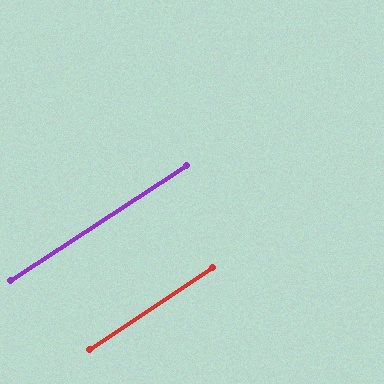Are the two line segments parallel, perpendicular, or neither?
Parallel — their directions differ by only 0.1°.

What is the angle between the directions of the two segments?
Approximately 0 degrees.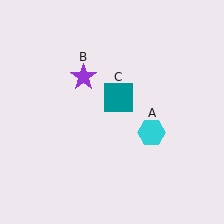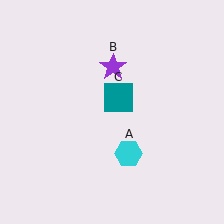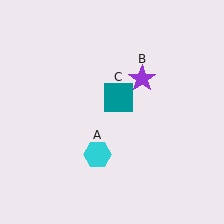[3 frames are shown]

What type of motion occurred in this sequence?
The cyan hexagon (object A), purple star (object B) rotated clockwise around the center of the scene.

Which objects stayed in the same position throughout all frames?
Teal square (object C) remained stationary.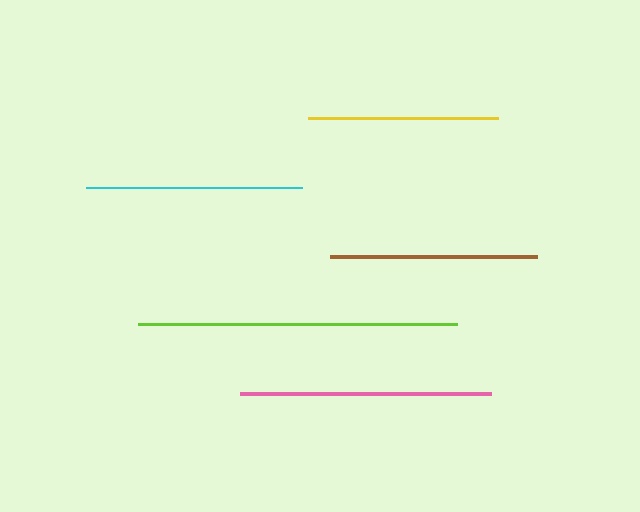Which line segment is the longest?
The lime line is the longest at approximately 320 pixels.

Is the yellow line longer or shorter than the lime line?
The lime line is longer than the yellow line.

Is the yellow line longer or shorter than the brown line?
The brown line is longer than the yellow line.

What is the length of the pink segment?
The pink segment is approximately 251 pixels long.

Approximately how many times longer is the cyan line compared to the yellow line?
The cyan line is approximately 1.1 times the length of the yellow line.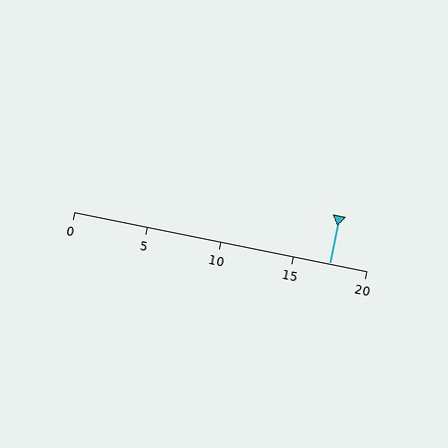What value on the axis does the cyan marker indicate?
The marker indicates approximately 17.5.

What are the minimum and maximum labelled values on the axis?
The axis runs from 0 to 20.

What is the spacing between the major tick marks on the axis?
The major ticks are spaced 5 apart.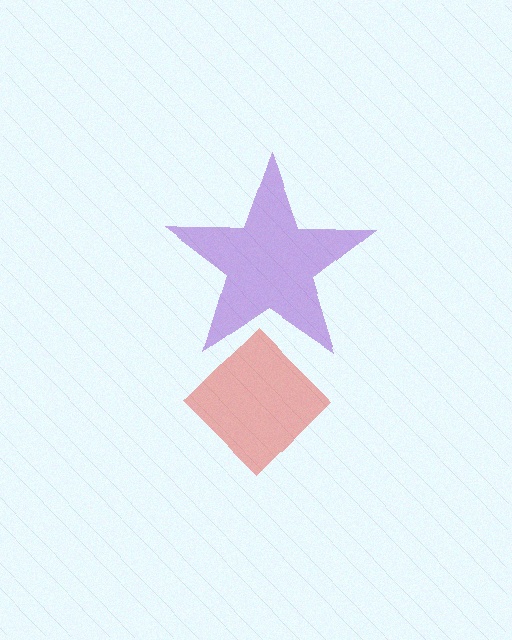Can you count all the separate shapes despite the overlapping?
Yes, there are 2 separate shapes.